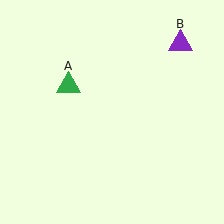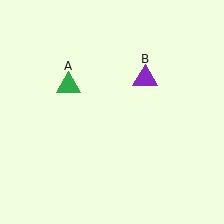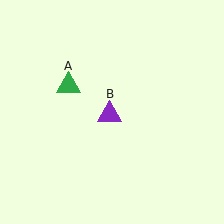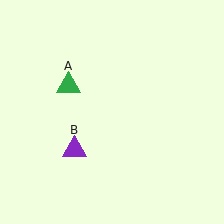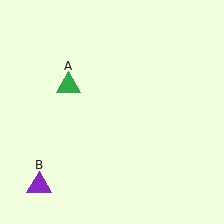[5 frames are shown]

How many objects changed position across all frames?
1 object changed position: purple triangle (object B).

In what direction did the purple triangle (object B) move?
The purple triangle (object B) moved down and to the left.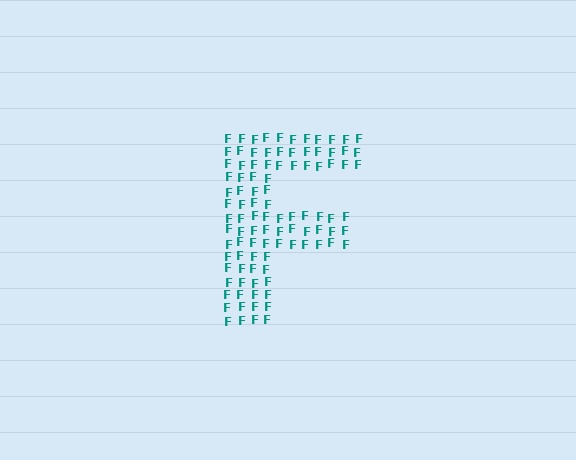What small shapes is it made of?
It is made of small letter F's.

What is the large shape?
The large shape is the letter F.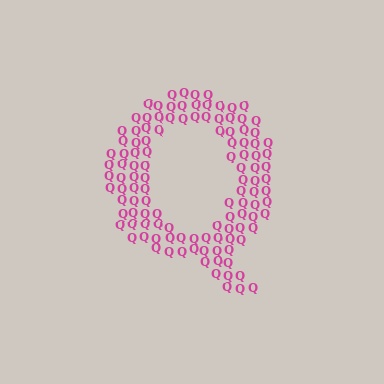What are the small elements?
The small elements are letter Q's.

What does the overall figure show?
The overall figure shows the letter Q.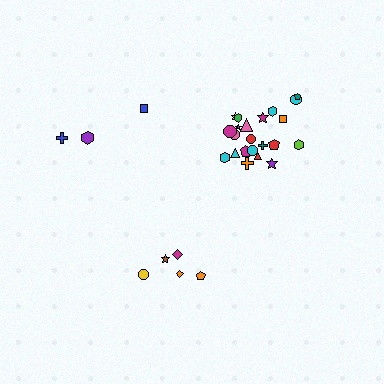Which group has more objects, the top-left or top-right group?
The top-right group.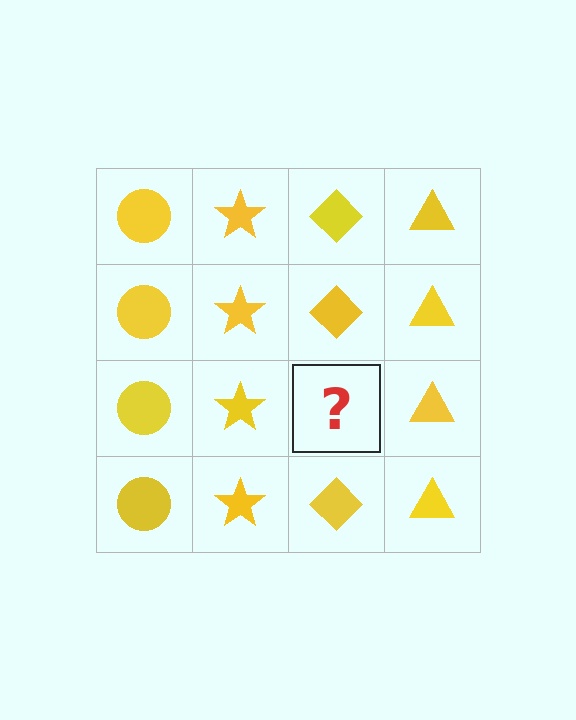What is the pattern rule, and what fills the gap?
The rule is that each column has a consistent shape. The gap should be filled with a yellow diamond.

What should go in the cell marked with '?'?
The missing cell should contain a yellow diamond.